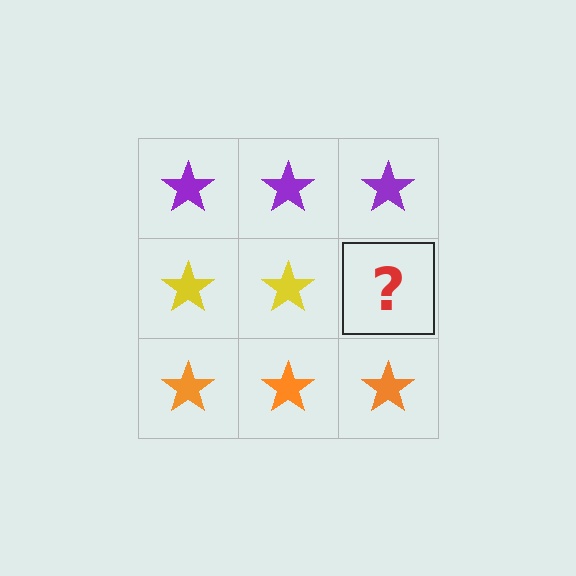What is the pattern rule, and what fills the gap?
The rule is that each row has a consistent color. The gap should be filled with a yellow star.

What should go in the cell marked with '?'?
The missing cell should contain a yellow star.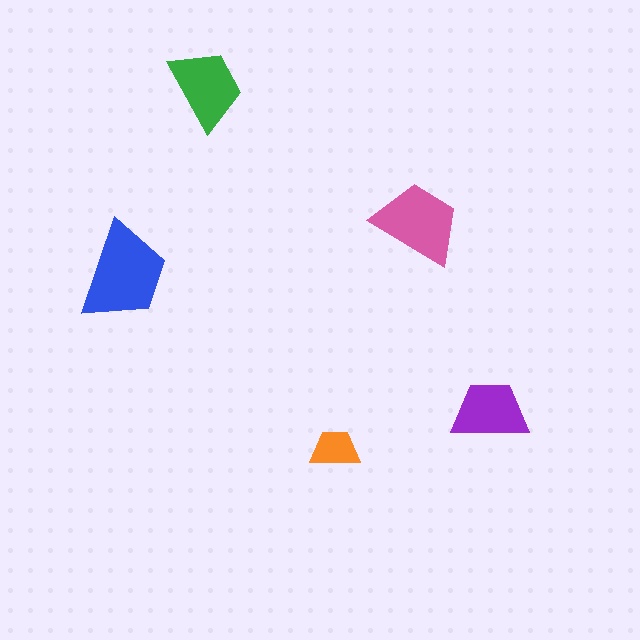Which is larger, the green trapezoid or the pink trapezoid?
The pink one.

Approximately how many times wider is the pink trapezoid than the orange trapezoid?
About 2 times wider.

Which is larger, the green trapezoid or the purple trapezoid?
The green one.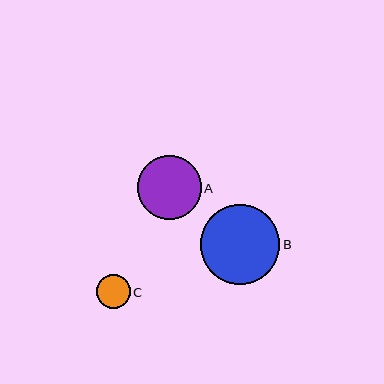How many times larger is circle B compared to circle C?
Circle B is approximately 2.3 times the size of circle C.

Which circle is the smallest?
Circle C is the smallest with a size of approximately 34 pixels.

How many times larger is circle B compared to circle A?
Circle B is approximately 1.2 times the size of circle A.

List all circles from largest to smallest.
From largest to smallest: B, A, C.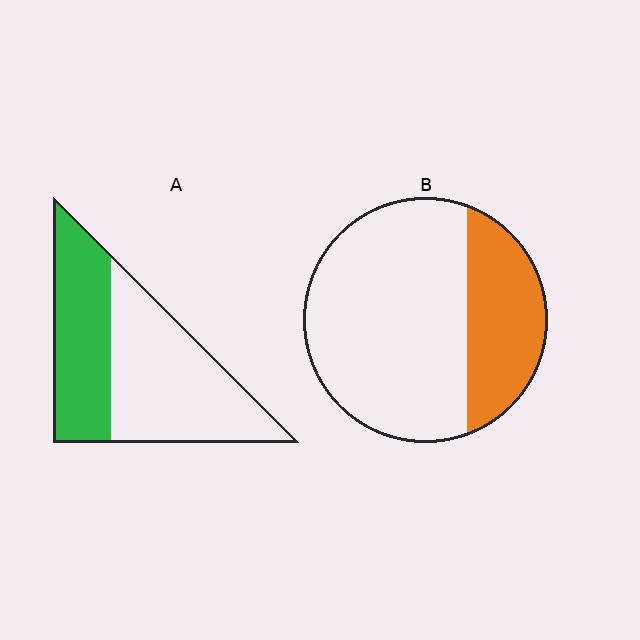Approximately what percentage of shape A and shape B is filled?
A is approximately 40% and B is approximately 30%.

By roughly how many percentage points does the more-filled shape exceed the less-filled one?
By roughly 15 percentage points (A over B).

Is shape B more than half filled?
No.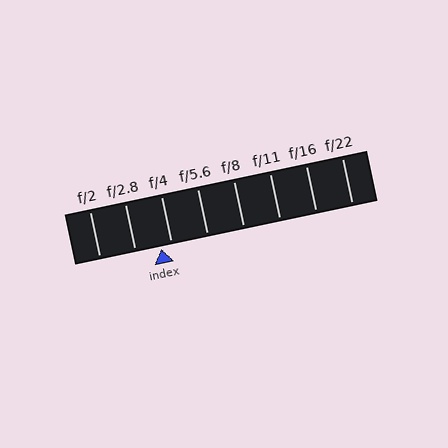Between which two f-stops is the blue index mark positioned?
The index mark is between f/2.8 and f/4.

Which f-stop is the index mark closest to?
The index mark is closest to f/4.